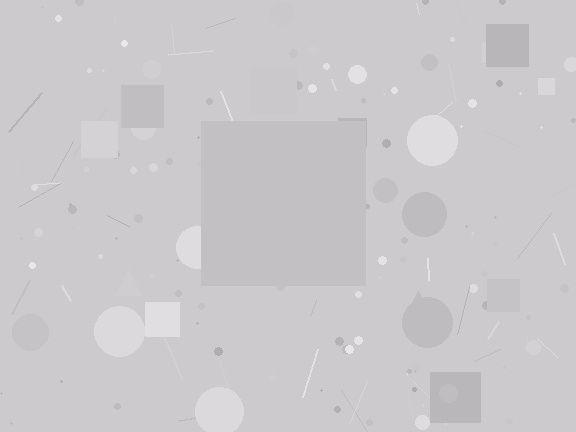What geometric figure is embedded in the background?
A square is embedded in the background.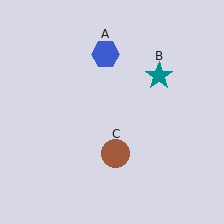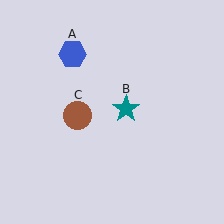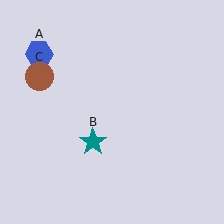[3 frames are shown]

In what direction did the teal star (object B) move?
The teal star (object B) moved down and to the left.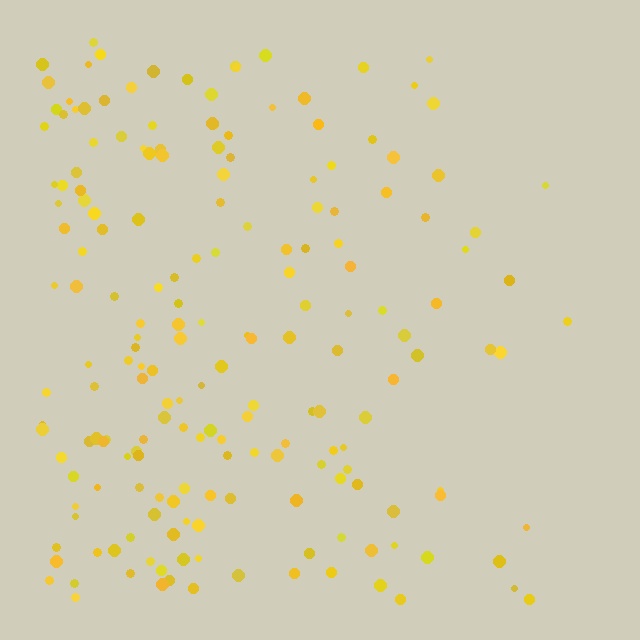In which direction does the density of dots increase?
From right to left, with the left side densest.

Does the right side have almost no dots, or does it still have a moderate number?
Still a moderate number, just noticeably fewer than the left.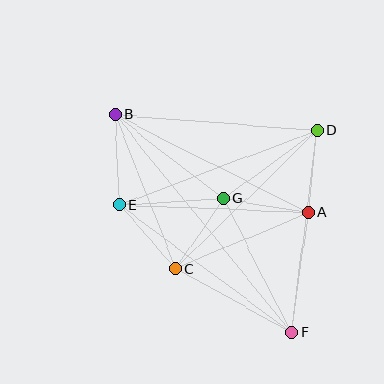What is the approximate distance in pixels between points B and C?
The distance between B and C is approximately 165 pixels.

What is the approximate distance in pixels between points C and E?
The distance between C and E is approximately 85 pixels.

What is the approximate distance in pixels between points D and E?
The distance between D and E is approximately 211 pixels.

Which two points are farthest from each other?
Points B and F are farthest from each other.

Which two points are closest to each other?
Points A and D are closest to each other.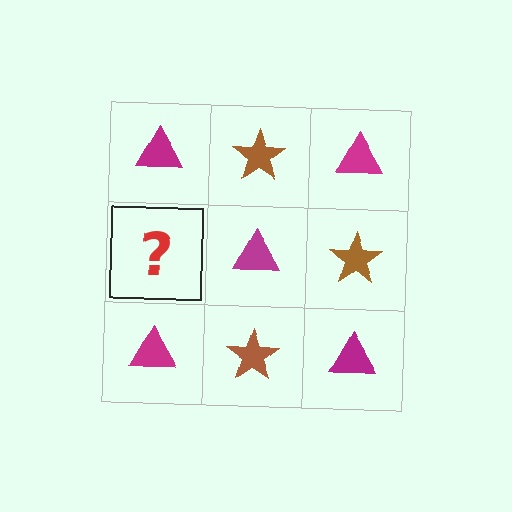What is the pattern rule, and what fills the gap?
The rule is that it alternates magenta triangle and brown star in a checkerboard pattern. The gap should be filled with a brown star.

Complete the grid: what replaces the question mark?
The question mark should be replaced with a brown star.